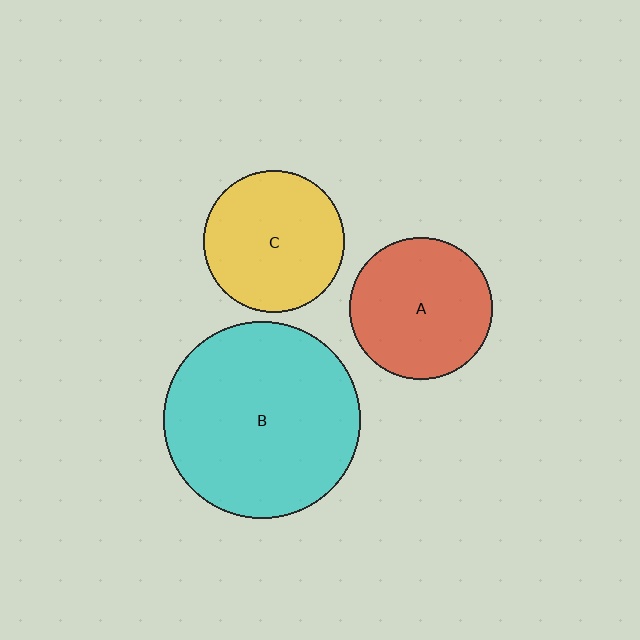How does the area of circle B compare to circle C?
Approximately 1.9 times.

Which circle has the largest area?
Circle B (cyan).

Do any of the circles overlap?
No, none of the circles overlap.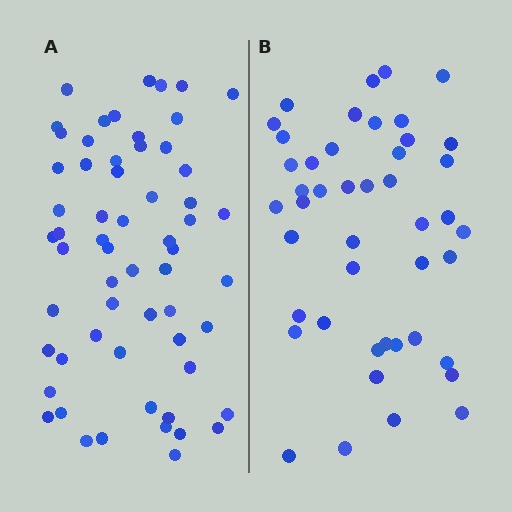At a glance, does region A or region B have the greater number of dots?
Region A (the left region) has more dots.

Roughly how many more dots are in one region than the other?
Region A has approximately 15 more dots than region B.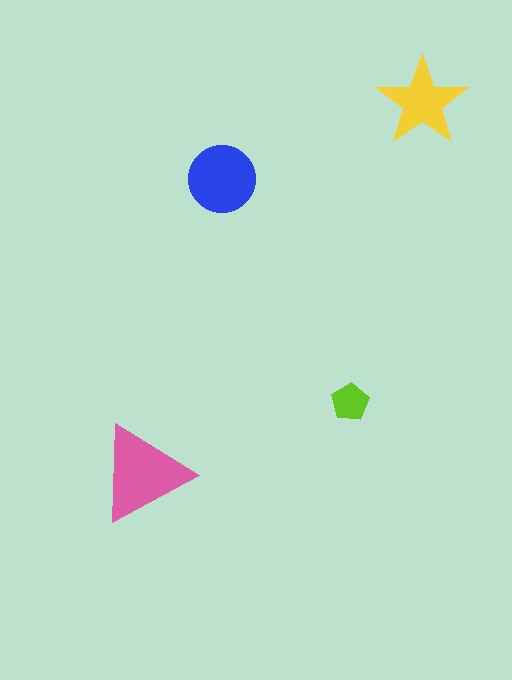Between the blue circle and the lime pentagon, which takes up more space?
The blue circle.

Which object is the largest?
The pink triangle.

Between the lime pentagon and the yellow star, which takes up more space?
The yellow star.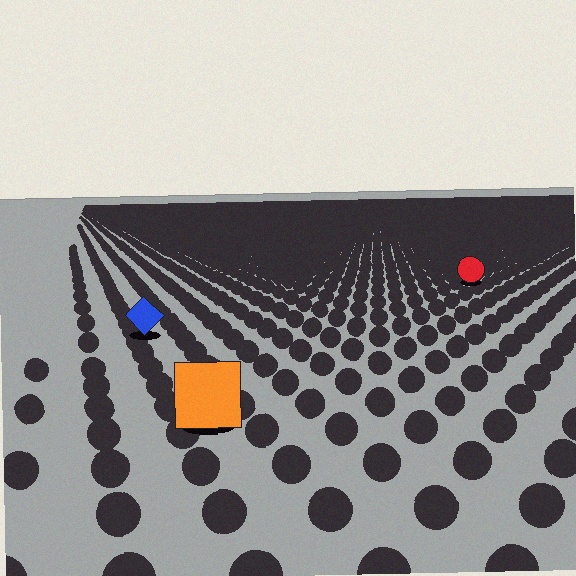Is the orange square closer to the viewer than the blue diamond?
Yes. The orange square is closer — you can tell from the texture gradient: the ground texture is coarser near it.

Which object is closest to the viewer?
The orange square is closest. The texture marks near it are larger and more spread out.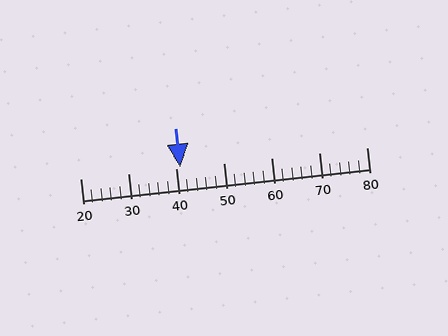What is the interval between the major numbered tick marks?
The major tick marks are spaced 10 units apart.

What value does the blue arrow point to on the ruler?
The blue arrow points to approximately 41.